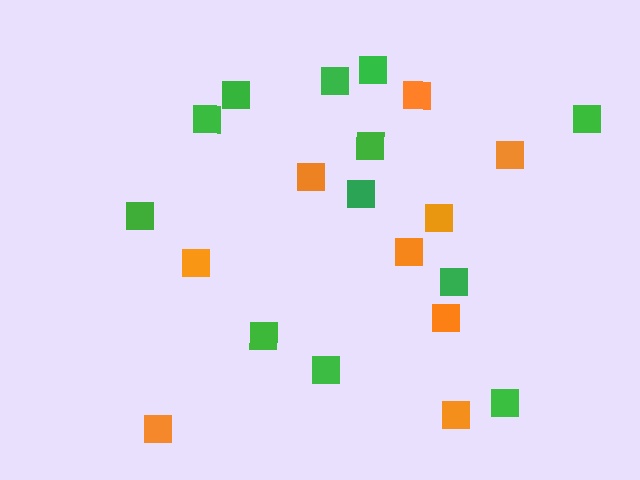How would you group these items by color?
There are 2 groups: one group of green squares (12) and one group of orange squares (9).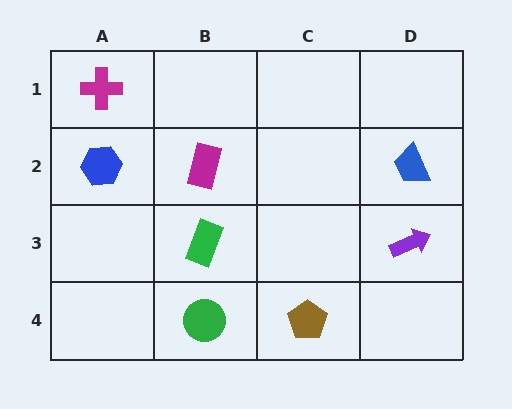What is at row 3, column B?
A green rectangle.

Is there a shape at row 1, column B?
No, that cell is empty.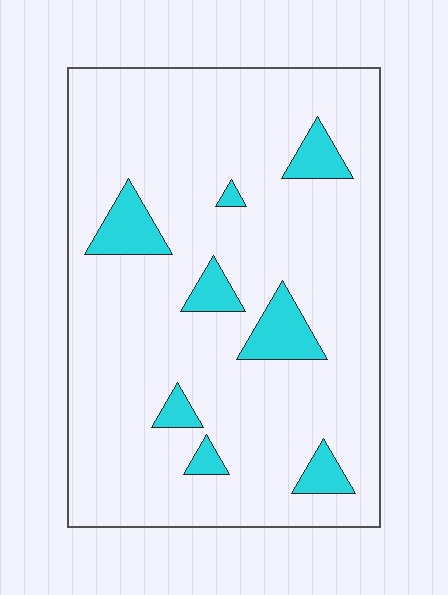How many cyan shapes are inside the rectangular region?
8.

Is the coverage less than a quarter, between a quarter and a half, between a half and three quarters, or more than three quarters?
Less than a quarter.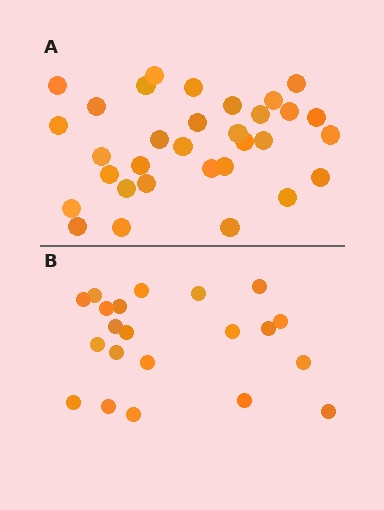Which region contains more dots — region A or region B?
Region A (the top region) has more dots.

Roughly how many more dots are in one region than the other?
Region A has roughly 12 or so more dots than region B.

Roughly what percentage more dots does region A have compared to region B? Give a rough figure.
About 50% more.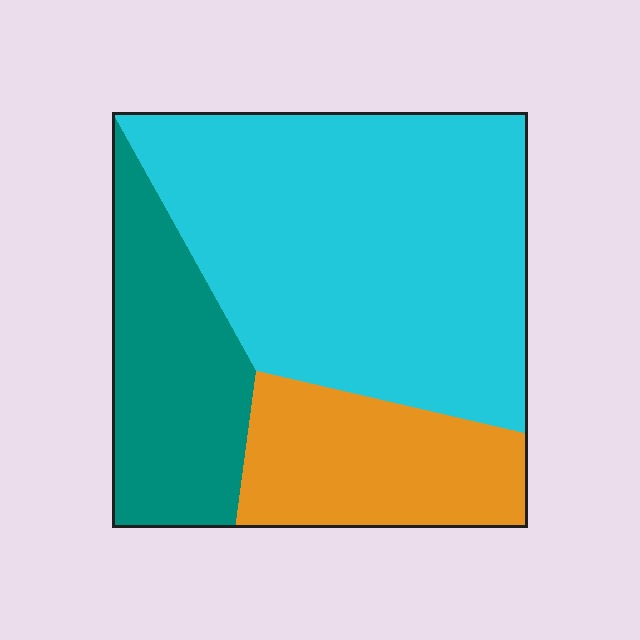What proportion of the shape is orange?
Orange covers 21% of the shape.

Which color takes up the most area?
Cyan, at roughly 55%.